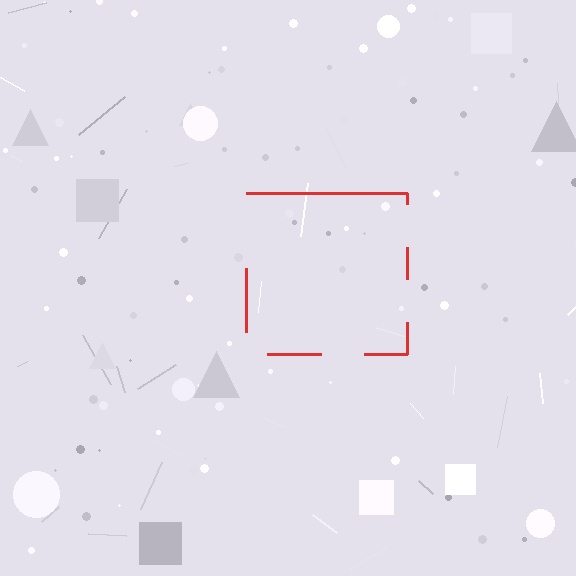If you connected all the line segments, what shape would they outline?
They would outline a square.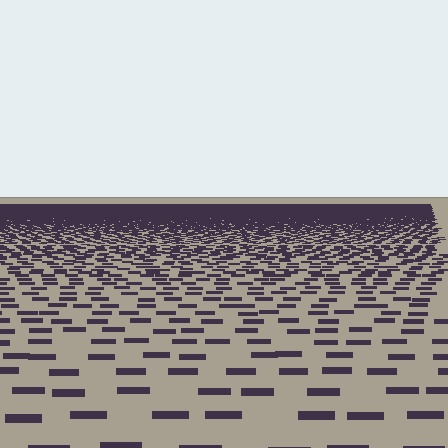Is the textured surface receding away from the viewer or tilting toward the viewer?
The surface is receding away from the viewer. Texture elements get smaller and denser toward the top.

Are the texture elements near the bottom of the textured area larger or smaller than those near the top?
Larger. Near the bottom, elements are closer to the viewer and appear at a bigger on-screen size.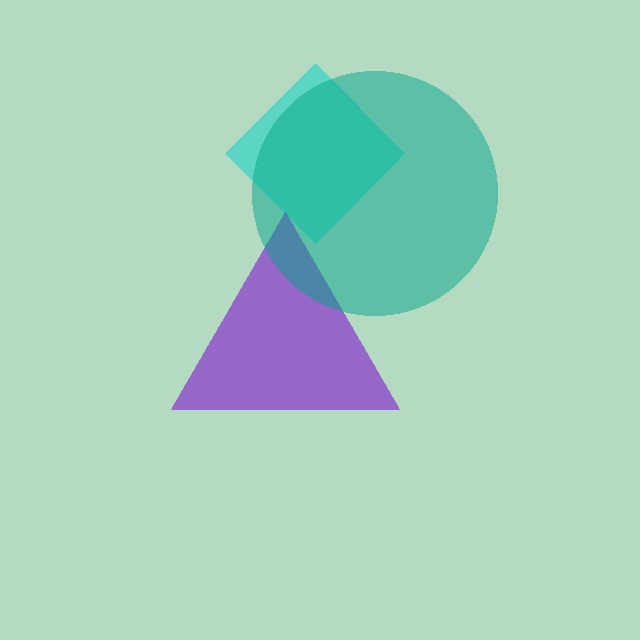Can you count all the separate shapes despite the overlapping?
Yes, there are 3 separate shapes.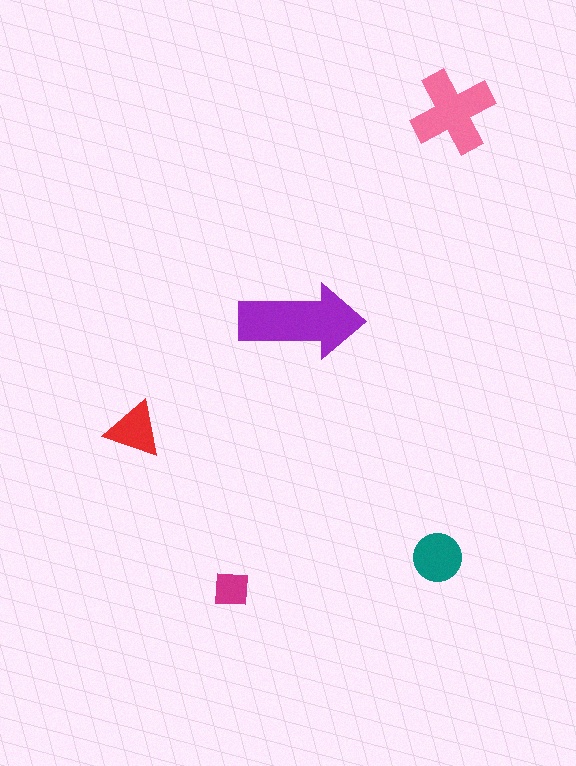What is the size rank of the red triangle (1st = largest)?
4th.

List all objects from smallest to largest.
The magenta square, the red triangle, the teal circle, the pink cross, the purple arrow.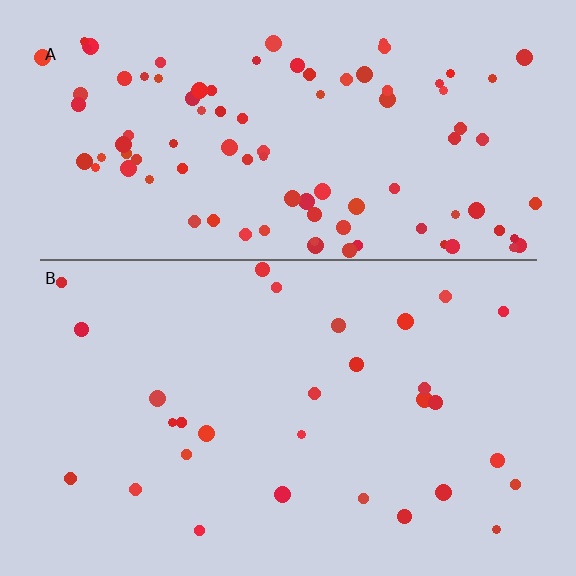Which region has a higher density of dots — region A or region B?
A (the top).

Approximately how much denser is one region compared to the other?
Approximately 3.3× — region A over region B.